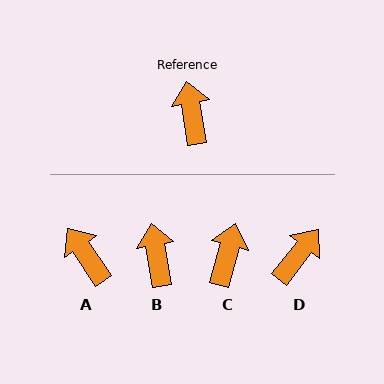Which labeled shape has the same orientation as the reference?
B.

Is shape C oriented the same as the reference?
No, it is off by about 25 degrees.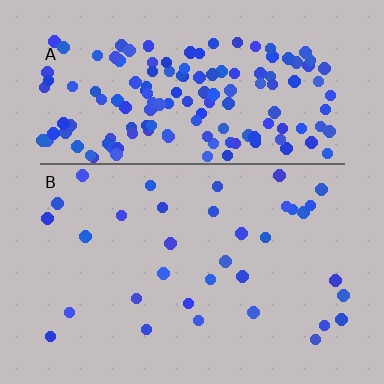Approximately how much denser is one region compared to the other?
Approximately 4.7× — region A over region B.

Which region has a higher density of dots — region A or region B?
A (the top).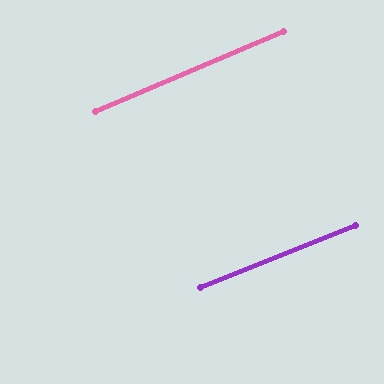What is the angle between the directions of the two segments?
Approximately 1 degree.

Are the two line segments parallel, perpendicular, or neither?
Parallel — their directions differ by only 1.0°.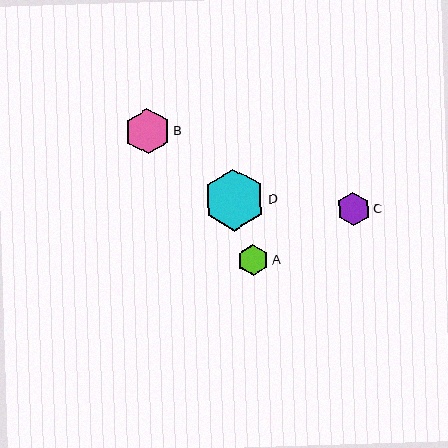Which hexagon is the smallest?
Hexagon A is the smallest with a size of approximately 32 pixels.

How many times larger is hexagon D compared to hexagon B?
Hexagon D is approximately 1.4 times the size of hexagon B.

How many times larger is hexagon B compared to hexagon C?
Hexagon B is approximately 1.4 times the size of hexagon C.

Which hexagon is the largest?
Hexagon D is the largest with a size of approximately 61 pixels.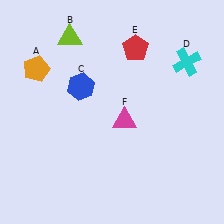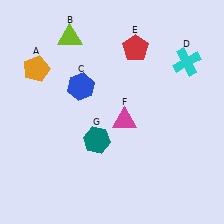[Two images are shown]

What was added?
A teal hexagon (G) was added in Image 2.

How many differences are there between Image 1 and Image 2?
There is 1 difference between the two images.